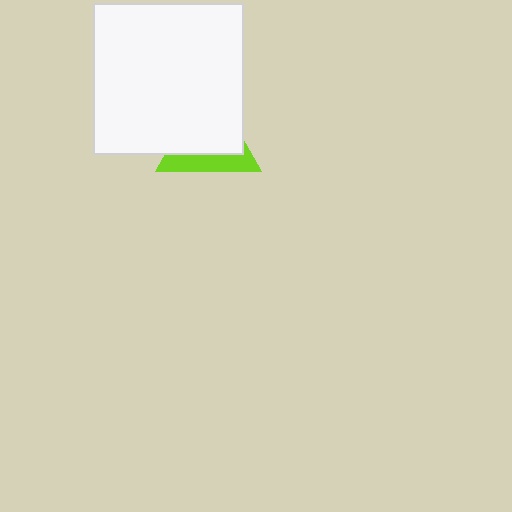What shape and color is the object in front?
The object in front is a white rectangle.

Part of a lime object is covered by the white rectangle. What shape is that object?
It is a triangle.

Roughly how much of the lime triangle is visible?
A small part of it is visible (roughly 33%).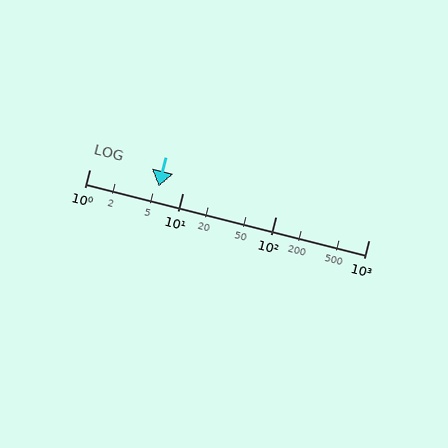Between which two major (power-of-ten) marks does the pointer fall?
The pointer is between 1 and 10.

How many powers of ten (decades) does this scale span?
The scale spans 3 decades, from 1 to 1000.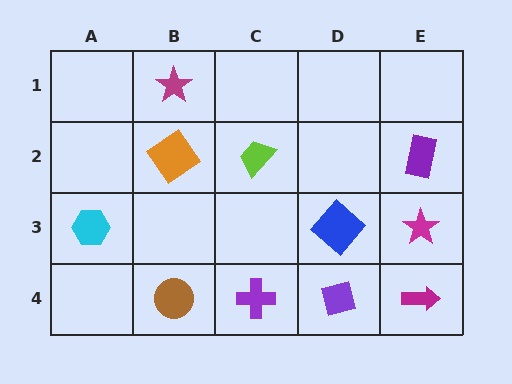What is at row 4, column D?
A purple square.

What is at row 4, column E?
A magenta arrow.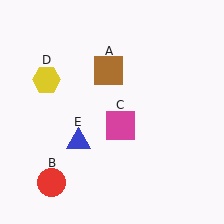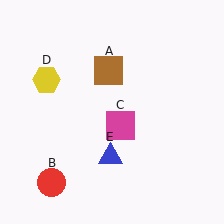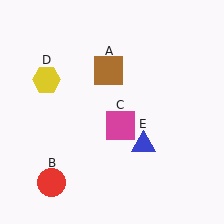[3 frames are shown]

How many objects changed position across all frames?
1 object changed position: blue triangle (object E).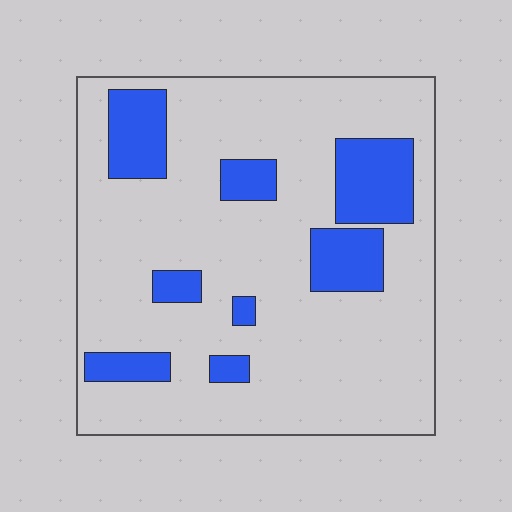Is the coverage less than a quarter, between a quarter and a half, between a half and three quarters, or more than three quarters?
Less than a quarter.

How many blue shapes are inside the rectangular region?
8.